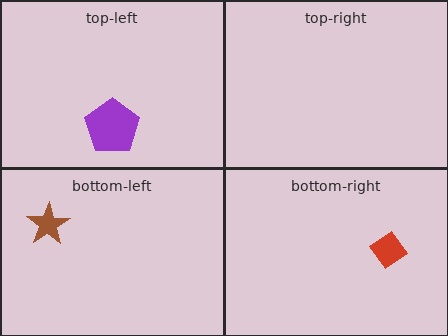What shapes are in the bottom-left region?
The brown star.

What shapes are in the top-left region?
The purple pentagon.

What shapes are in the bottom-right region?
The red diamond.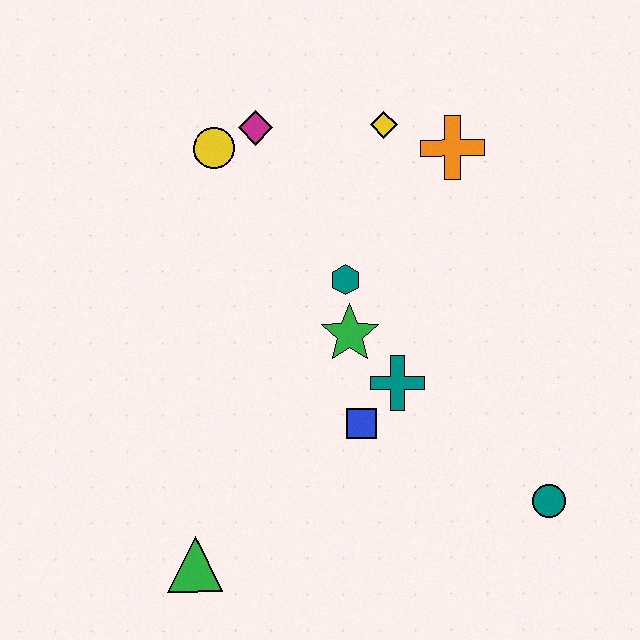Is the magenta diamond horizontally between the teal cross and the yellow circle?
Yes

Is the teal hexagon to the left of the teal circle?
Yes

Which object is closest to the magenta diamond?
The yellow circle is closest to the magenta diamond.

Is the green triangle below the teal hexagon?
Yes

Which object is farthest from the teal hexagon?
The green triangle is farthest from the teal hexagon.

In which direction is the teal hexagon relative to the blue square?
The teal hexagon is above the blue square.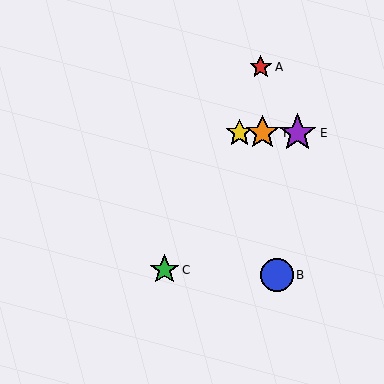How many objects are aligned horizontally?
3 objects (D, E, F) are aligned horizontally.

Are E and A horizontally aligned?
No, E is at y≈133 and A is at y≈67.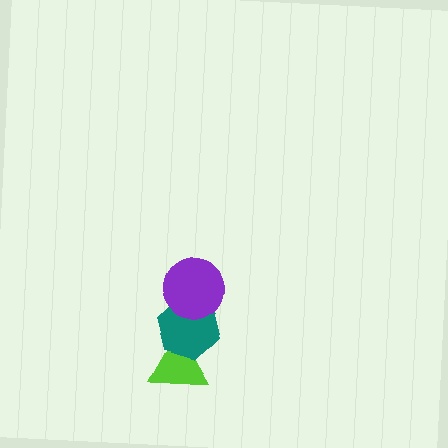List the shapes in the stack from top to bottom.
From top to bottom: the purple circle, the teal hexagon, the lime triangle.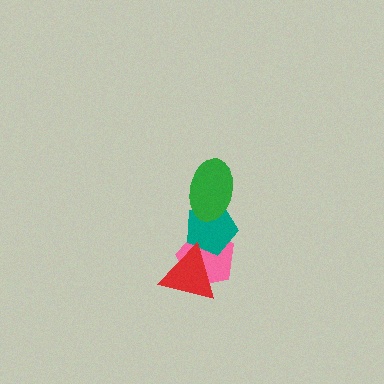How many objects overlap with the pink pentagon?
2 objects overlap with the pink pentagon.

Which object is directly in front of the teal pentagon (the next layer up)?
The red triangle is directly in front of the teal pentagon.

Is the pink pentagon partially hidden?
Yes, it is partially covered by another shape.